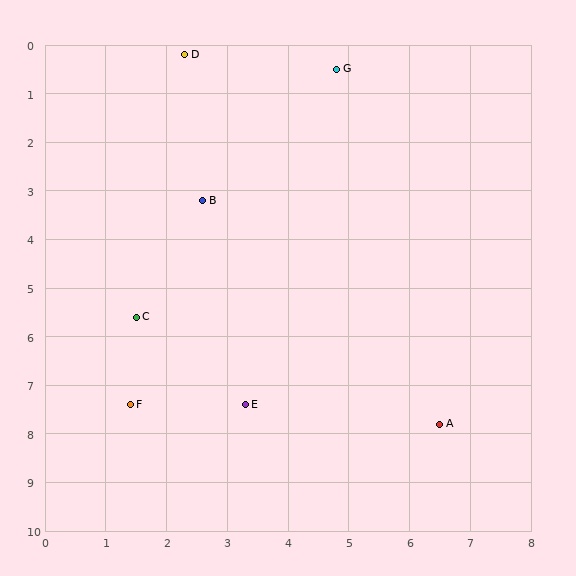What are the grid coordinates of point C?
Point C is at approximately (1.5, 5.6).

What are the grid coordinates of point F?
Point F is at approximately (1.4, 7.4).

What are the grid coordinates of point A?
Point A is at approximately (6.5, 7.8).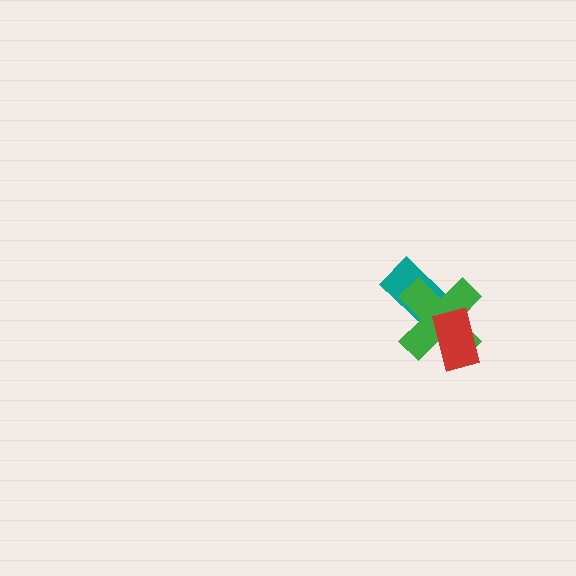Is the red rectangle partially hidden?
No, no other shape covers it.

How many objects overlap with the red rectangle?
1 object overlaps with the red rectangle.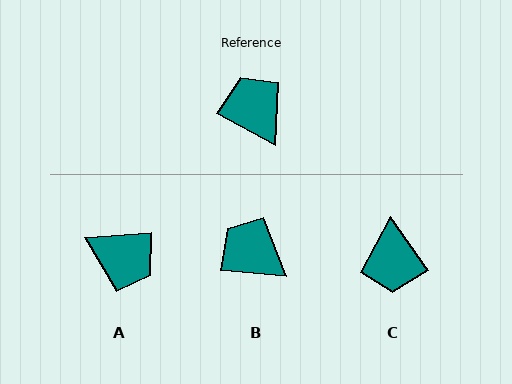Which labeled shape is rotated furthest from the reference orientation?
C, about 154 degrees away.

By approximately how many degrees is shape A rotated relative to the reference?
Approximately 147 degrees clockwise.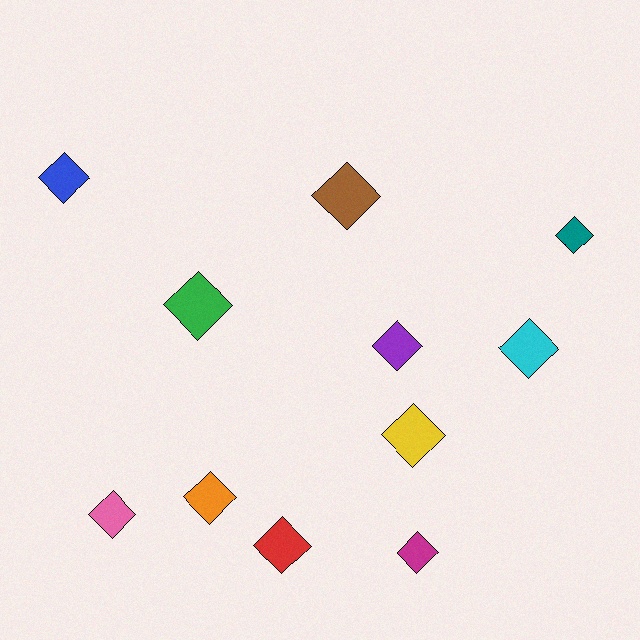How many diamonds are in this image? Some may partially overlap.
There are 11 diamonds.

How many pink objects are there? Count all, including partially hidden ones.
There is 1 pink object.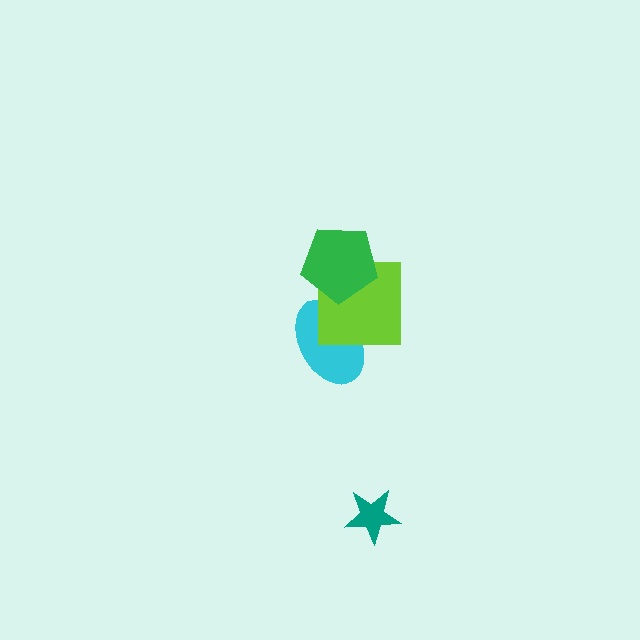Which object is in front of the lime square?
The green pentagon is in front of the lime square.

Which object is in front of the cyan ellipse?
The lime square is in front of the cyan ellipse.